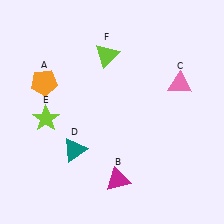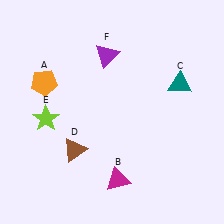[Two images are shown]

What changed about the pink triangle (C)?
In Image 1, C is pink. In Image 2, it changed to teal.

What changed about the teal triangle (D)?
In Image 1, D is teal. In Image 2, it changed to brown.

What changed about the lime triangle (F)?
In Image 1, F is lime. In Image 2, it changed to purple.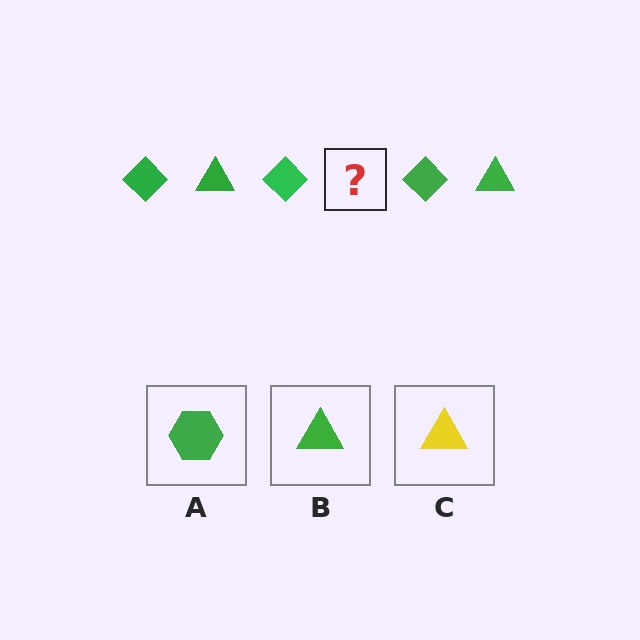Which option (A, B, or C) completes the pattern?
B.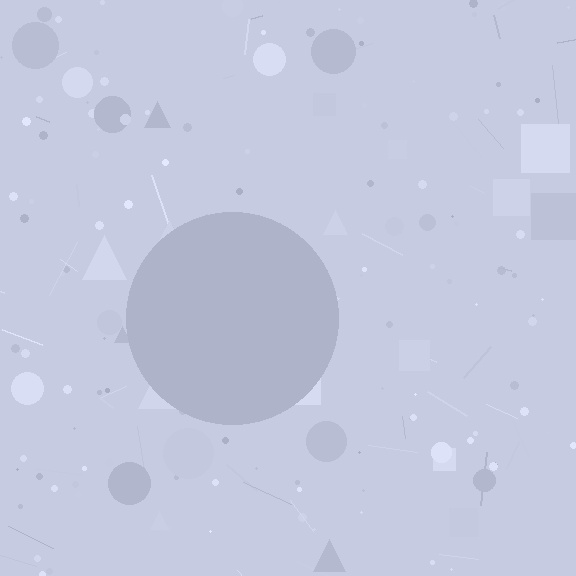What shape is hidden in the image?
A circle is hidden in the image.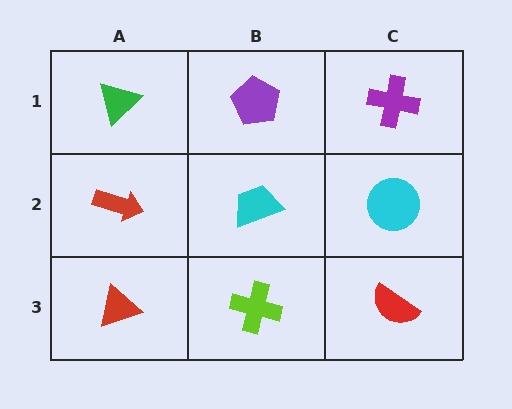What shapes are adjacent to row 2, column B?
A purple pentagon (row 1, column B), a lime cross (row 3, column B), a red arrow (row 2, column A), a cyan circle (row 2, column C).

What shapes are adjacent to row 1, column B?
A cyan trapezoid (row 2, column B), a green triangle (row 1, column A), a purple cross (row 1, column C).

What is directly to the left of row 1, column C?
A purple pentagon.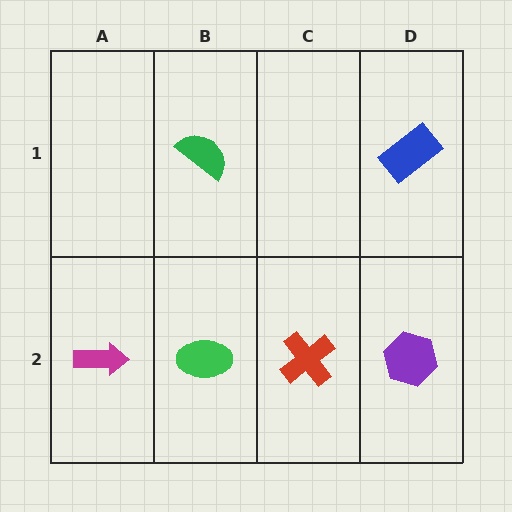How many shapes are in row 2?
4 shapes.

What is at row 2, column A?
A magenta arrow.